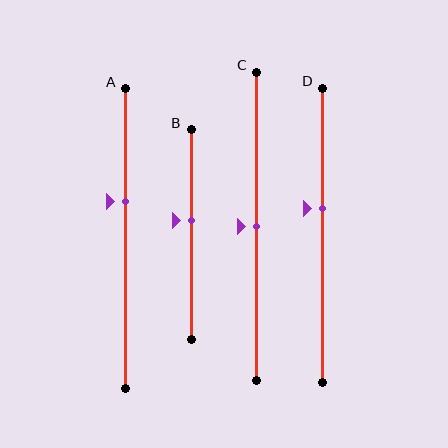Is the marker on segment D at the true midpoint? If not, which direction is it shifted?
No, the marker on segment D is shifted upward by about 9% of the segment length.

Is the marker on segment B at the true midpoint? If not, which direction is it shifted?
No, the marker on segment B is shifted upward by about 6% of the segment length.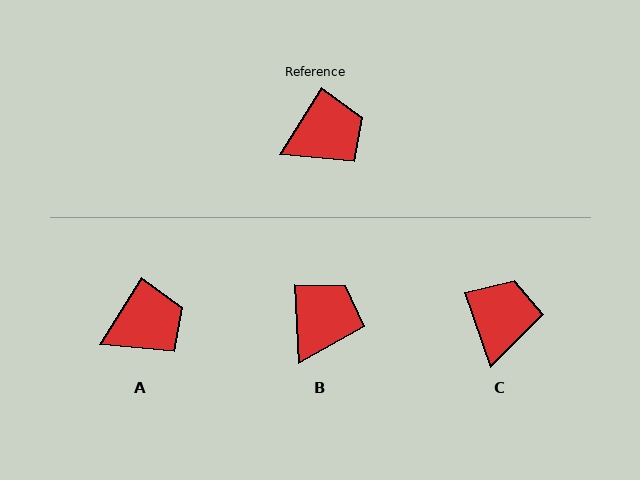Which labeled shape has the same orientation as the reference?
A.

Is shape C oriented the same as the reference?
No, it is off by about 51 degrees.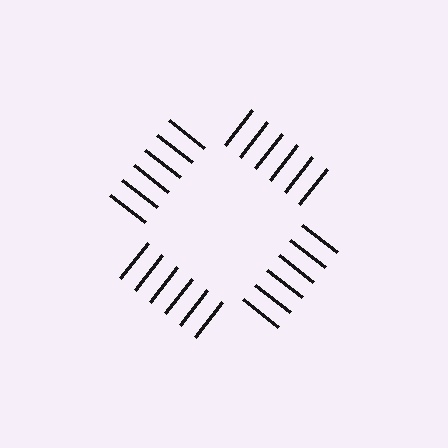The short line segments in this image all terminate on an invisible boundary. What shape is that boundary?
An illusory square — the line segments terminate on its edges but no continuous stroke is drawn.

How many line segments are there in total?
24 — 6 along each of the 4 edges.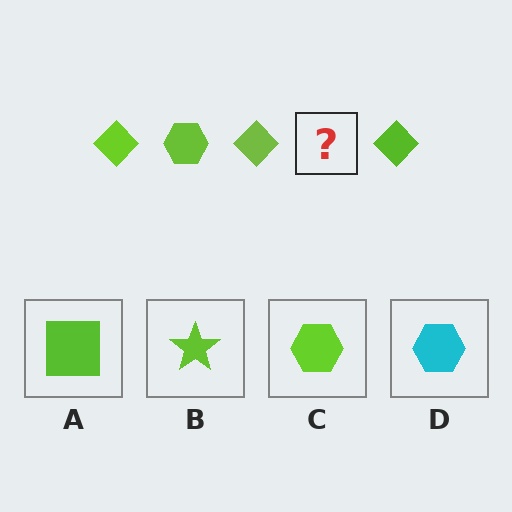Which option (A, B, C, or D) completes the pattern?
C.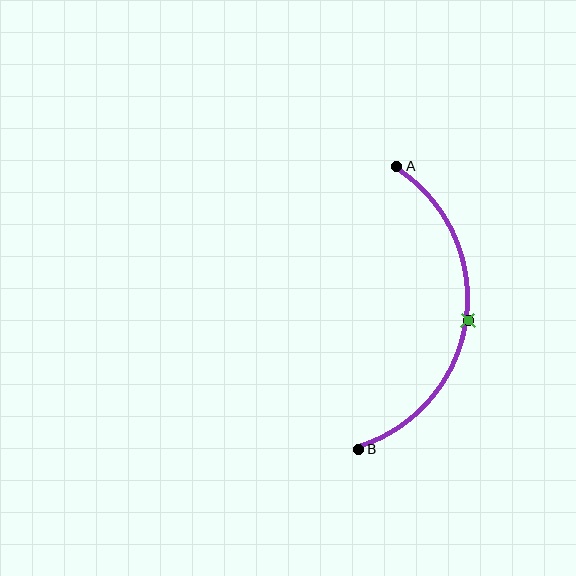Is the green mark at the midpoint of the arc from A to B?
Yes. The green mark lies on the arc at equal arc-length from both A and B — it is the arc midpoint.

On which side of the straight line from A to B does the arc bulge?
The arc bulges to the right of the straight line connecting A and B.